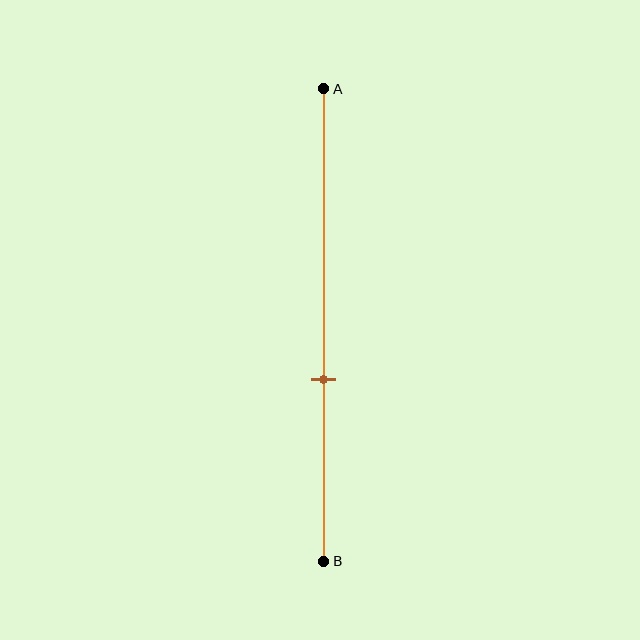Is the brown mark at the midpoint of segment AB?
No, the mark is at about 60% from A, not at the 50% midpoint.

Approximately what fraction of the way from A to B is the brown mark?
The brown mark is approximately 60% of the way from A to B.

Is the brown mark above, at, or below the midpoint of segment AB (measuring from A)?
The brown mark is below the midpoint of segment AB.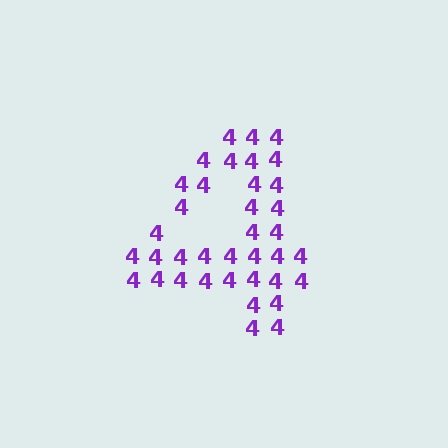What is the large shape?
The large shape is the digit 4.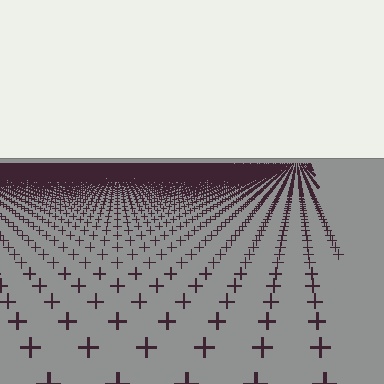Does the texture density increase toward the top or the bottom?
Density increases toward the top.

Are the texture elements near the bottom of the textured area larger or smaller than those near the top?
Larger. Near the bottom, elements are closer to the viewer and appear at a bigger on-screen size.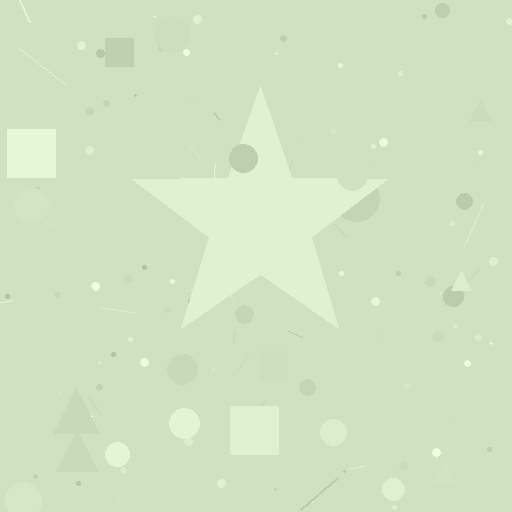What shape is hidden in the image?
A star is hidden in the image.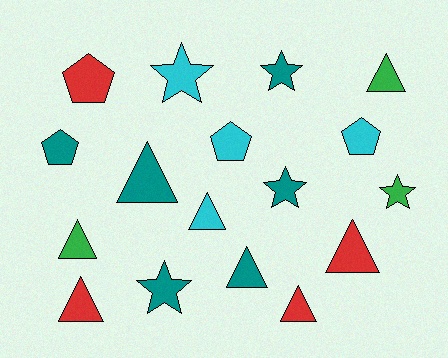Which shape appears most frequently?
Triangle, with 8 objects.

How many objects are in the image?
There are 17 objects.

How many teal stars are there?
There are 3 teal stars.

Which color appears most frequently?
Teal, with 6 objects.